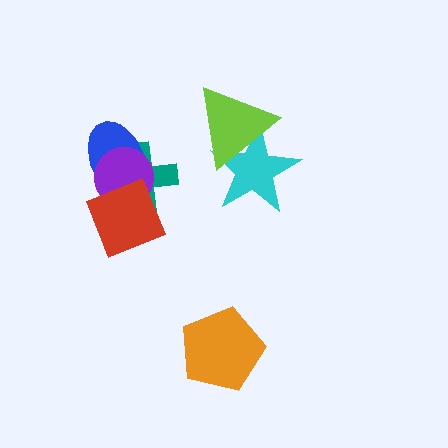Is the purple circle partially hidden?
Yes, it is partially covered by another shape.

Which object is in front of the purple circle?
The red diamond is in front of the purple circle.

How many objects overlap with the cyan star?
1 object overlaps with the cyan star.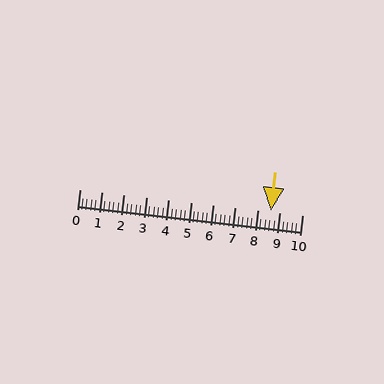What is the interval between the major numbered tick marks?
The major tick marks are spaced 1 units apart.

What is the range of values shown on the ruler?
The ruler shows values from 0 to 10.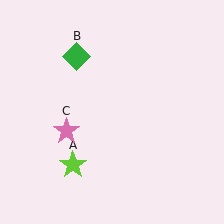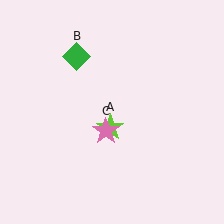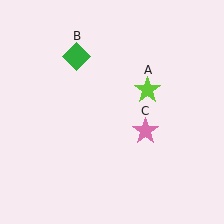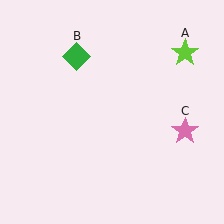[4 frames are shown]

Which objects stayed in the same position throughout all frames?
Green diamond (object B) remained stationary.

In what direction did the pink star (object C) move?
The pink star (object C) moved right.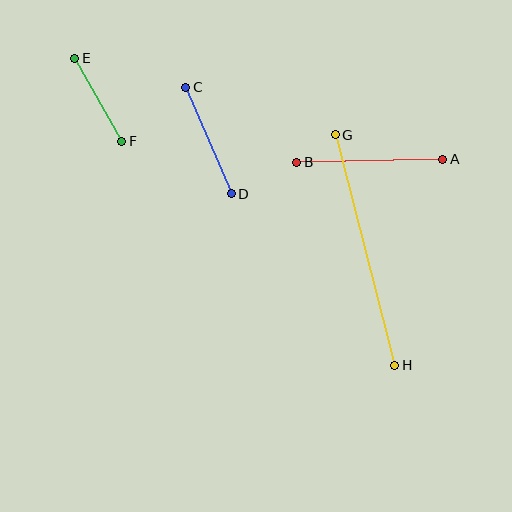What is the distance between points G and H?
The distance is approximately 238 pixels.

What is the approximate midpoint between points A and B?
The midpoint is at approximately (370, 161) pixels.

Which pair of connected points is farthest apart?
Points G and H are farthest apart.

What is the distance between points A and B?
The distance is approximately 146 pixels.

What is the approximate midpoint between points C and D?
The midpoint is at approximately (208, 140) pixels.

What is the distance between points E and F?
The distance is approximately 95 pixels.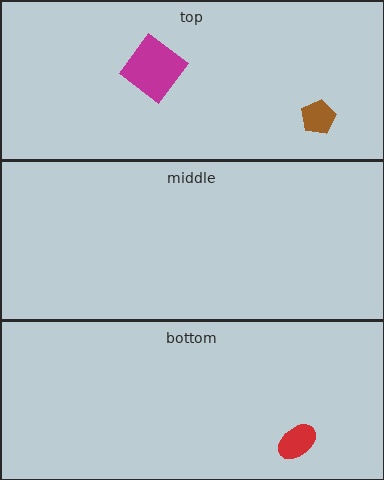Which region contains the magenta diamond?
The top region.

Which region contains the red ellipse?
The bottom region.